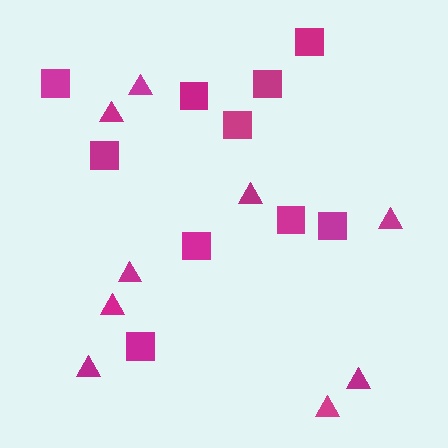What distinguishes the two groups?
There are 2 groups: one group of squares (10) and one group of triangles (9).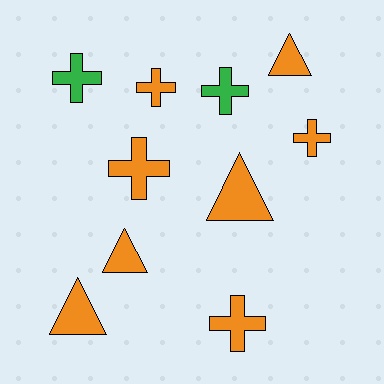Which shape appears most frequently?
Cross, with 6 objects.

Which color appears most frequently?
Orange, with 8 objects.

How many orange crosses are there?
There are 4 orange crosses.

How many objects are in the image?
There are 10 objects.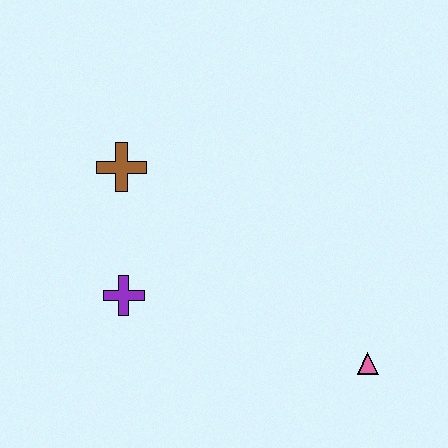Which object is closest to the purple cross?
The brown cross is closest to the purple cross.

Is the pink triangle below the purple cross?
Yes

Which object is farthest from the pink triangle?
The brown cross is farthest from the pink triangle.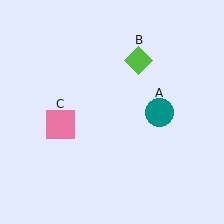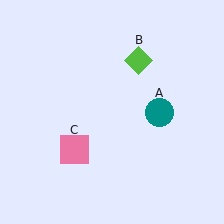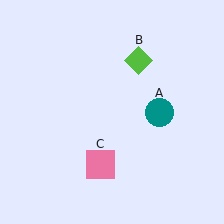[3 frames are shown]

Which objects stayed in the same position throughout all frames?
Teal circle (object A) and lime diamond (object B) remained stationary.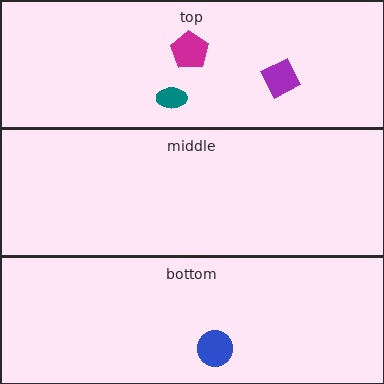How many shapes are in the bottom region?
1.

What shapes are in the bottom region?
The blue circle.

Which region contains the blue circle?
The bottom region.